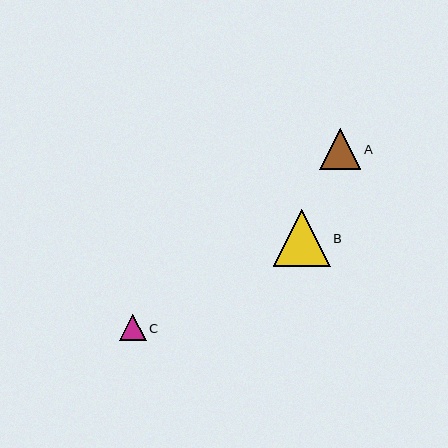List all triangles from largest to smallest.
From largest to smallest: B, A, C.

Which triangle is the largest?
Triangle B is the largest with a size of approximately 57 pixels.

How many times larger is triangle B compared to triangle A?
Triangle B is approximately 1.4 times the size of triangle A.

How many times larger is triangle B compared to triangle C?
Triangle B is approximately 2.1 times the size of triangle C.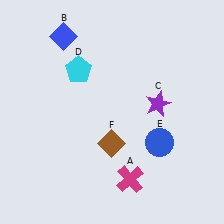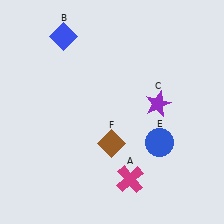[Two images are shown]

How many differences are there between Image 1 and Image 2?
There is 1 difference between the two images.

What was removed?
The cyan pentagon (D) was removed in Image 2.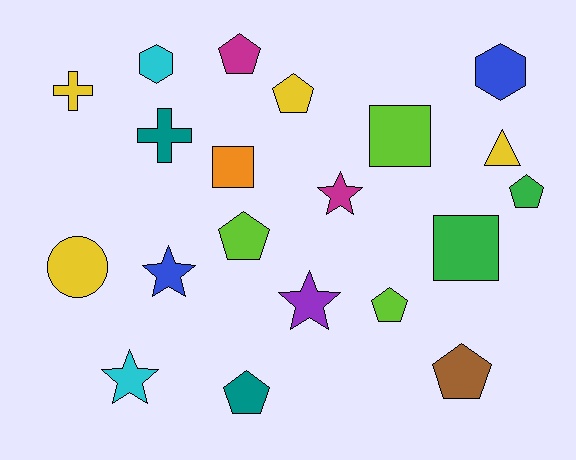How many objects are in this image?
There are 20 objects.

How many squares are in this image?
There are 3 squares.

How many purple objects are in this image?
There is 1 purple object.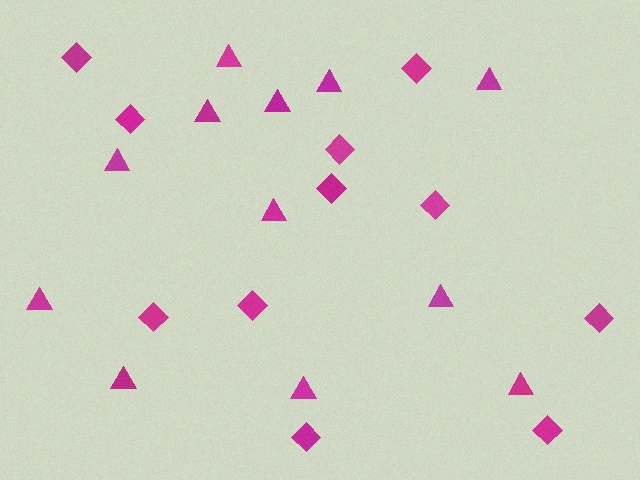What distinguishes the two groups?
There are 2 groups: one group of triangles (12) and one group of diamonds (11).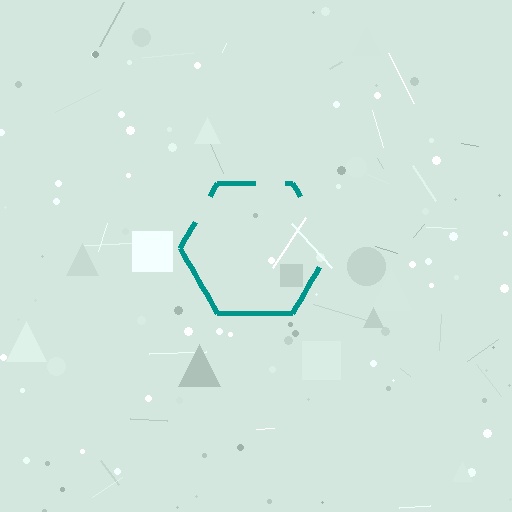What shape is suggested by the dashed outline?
The dashed outline suggests a hexagon.